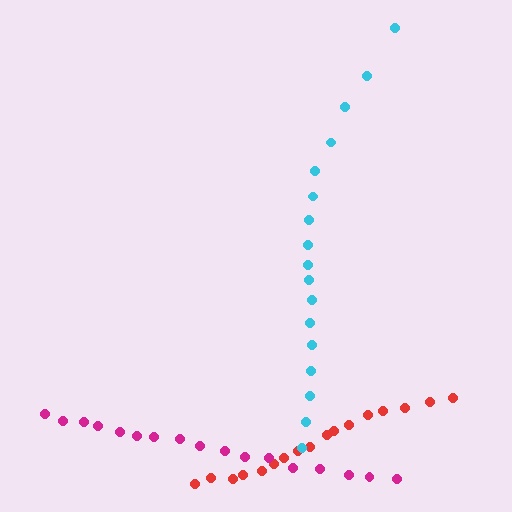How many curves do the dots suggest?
There are 3 distinct paths.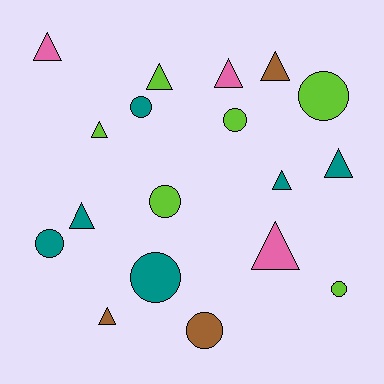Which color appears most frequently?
Teal, with 6 objects.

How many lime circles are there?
There are 4 lime circles.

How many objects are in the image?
There are 18 objects.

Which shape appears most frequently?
Triangle, with 10 objects.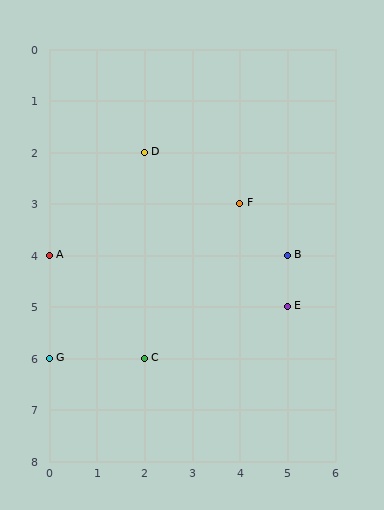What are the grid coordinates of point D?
Point D is at grid coordinates (2, 2).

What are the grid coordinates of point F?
Point F is at grid coordinates (4, 3).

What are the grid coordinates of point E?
Point E is at grid coordinates (5, 5).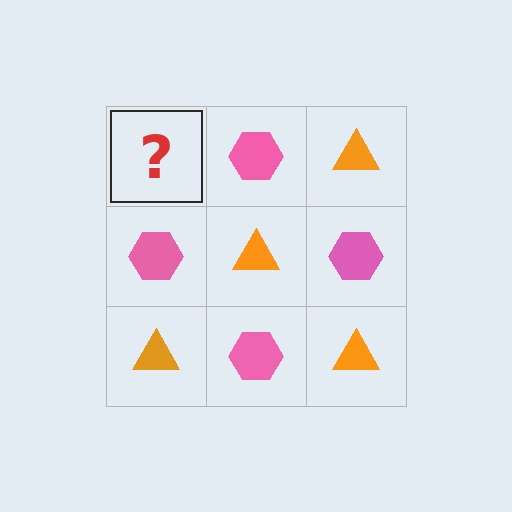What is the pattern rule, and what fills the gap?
The rule is that it alternates orange triangle and pink hexagon in a checkerboard pattern. The gap should be filled with an orange triangle.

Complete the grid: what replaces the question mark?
The question mark should be replaced with an orange triangle.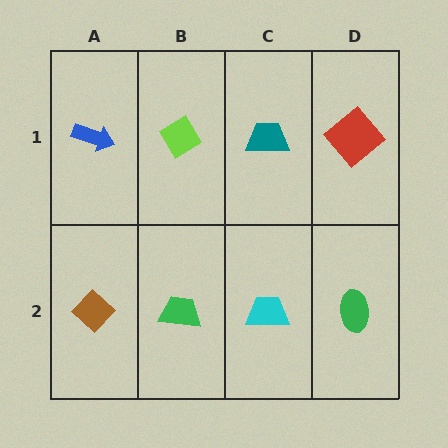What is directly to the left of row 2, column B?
A brown diamond.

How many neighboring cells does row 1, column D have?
2.